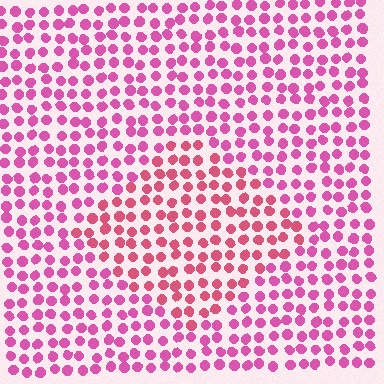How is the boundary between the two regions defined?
The boundary is defined purely by a slight shift in hue (about 23 degrees). Spacing, size, and orientation are identical on both sides.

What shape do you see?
I see a diamond.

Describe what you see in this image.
The image is filled with small pink elements in a uniform arrangement. A diamond-shaped region is visible where the elements are tinted to a slightly different hue, forming a subtle color boundary.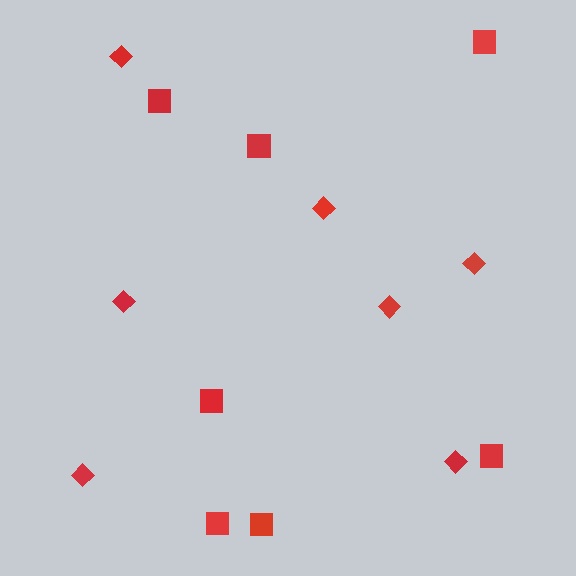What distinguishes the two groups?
There are 2 groups: one group of diamonds (7) and one group of squares (7).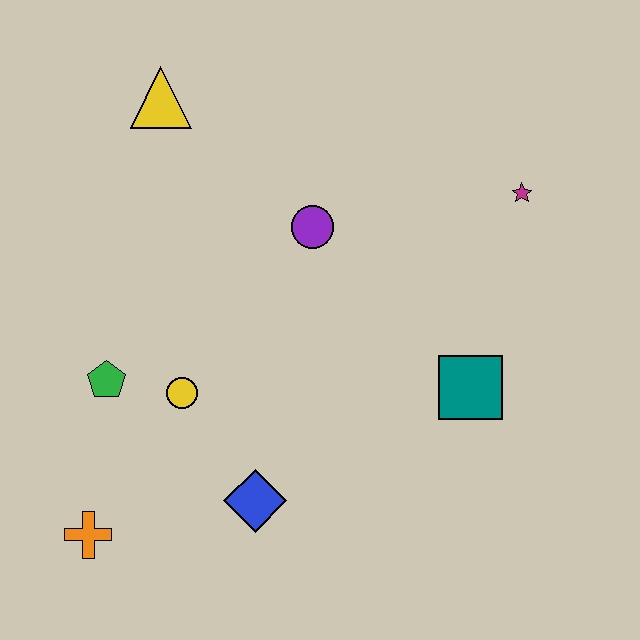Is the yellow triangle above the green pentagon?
Yes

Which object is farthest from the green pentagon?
The magenta star is farthest from the green pentagon.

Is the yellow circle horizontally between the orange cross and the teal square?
Yes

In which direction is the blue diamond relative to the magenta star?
The blue diamond is below the magenta star.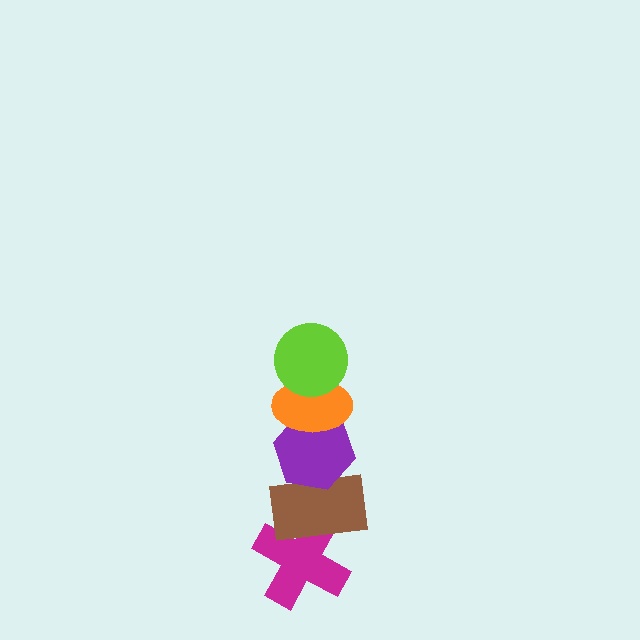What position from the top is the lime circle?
The lime circle is 1st from the top.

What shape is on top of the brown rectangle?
The purple hexagon is on top of the brown rectangle.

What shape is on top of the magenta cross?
The brown rectangle is on top of the magenta cross.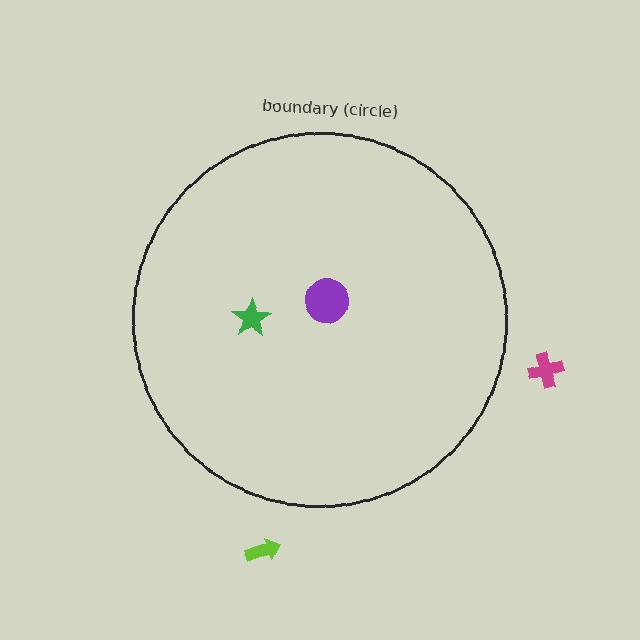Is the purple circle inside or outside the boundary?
Inside.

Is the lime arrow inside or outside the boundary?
Outside.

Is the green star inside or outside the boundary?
Inside.